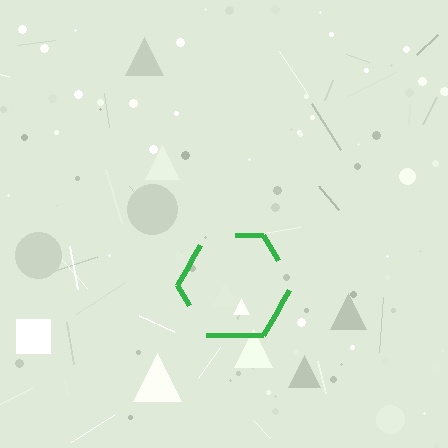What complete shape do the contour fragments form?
The contour fragments form a hexagon.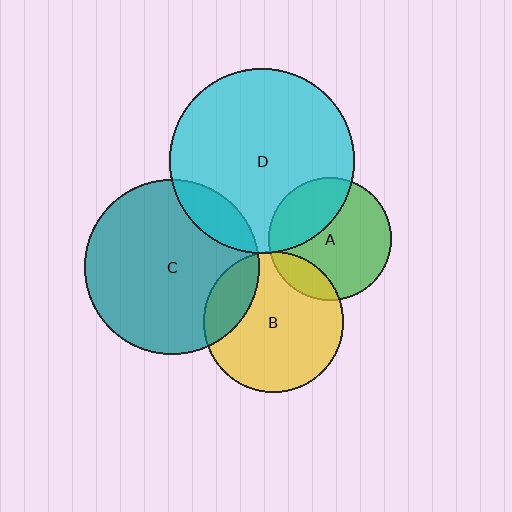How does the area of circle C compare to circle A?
Approximately 2.0 times.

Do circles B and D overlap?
Yes.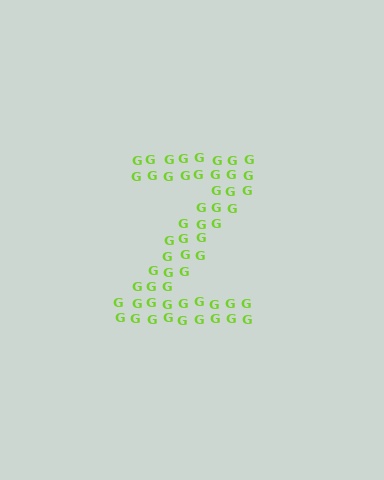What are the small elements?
The small elements are letter G's.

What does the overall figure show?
The overall figure shows the letter Z.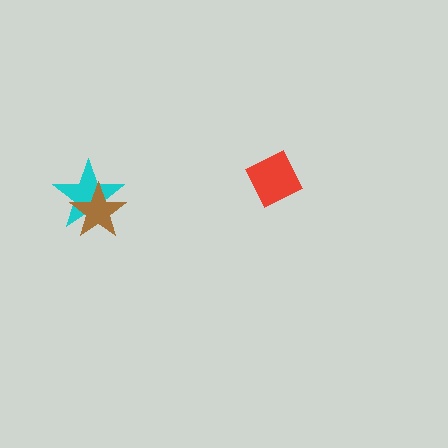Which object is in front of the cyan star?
The brown star is in front of the cyan star.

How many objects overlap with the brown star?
1 object overlaps with the brown star.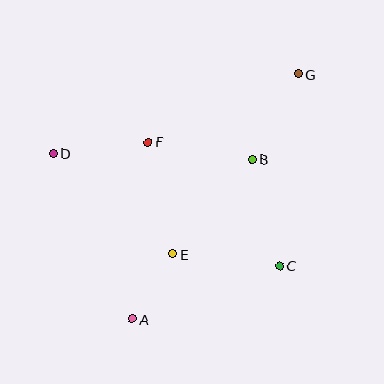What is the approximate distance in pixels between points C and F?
The distance between C and F is approximately 181 pixels.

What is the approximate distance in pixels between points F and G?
The distance between F and G is approximately 164 pixels.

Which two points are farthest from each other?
Points A and G are farthest from each other.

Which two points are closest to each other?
Points A and E are closest to each other.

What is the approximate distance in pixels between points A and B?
The distance between A and B is approximately 200 pixels.